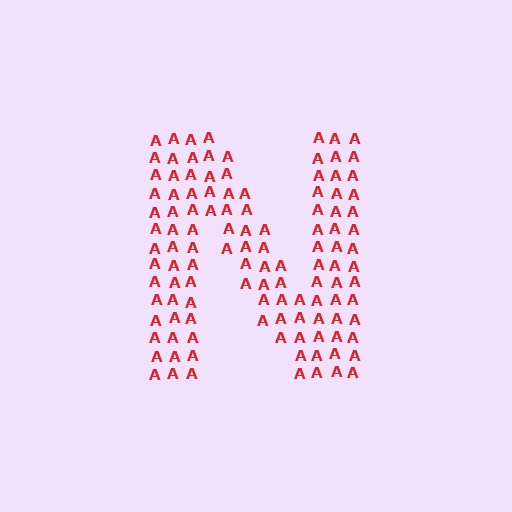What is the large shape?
The large shape is the letter N.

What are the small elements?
The small elements are letter A's.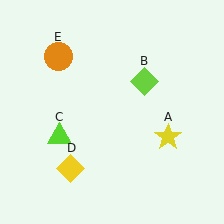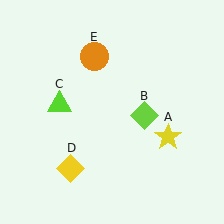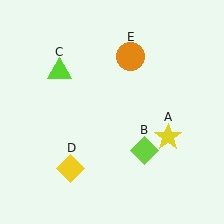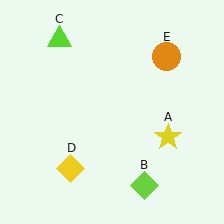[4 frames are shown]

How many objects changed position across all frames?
3 objects changed position: lime diamond (object B), lime triangle (object C), orange circle (object E).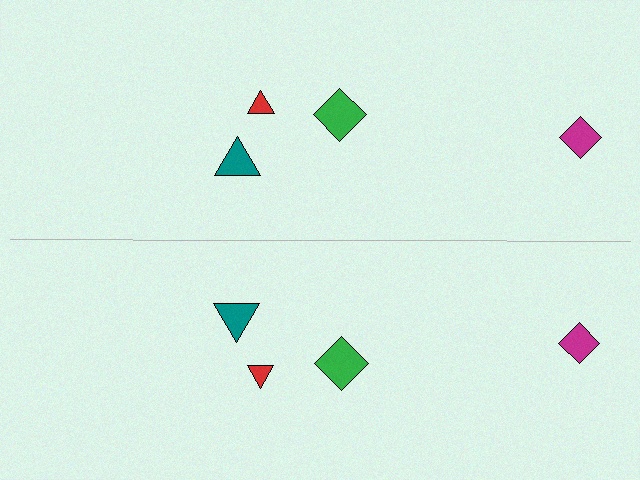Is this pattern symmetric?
Yes, this pattern has bilateral (reflection) symmetry.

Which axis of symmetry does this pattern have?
The pattern has a horizontal axis of symmetry running through the center of the image.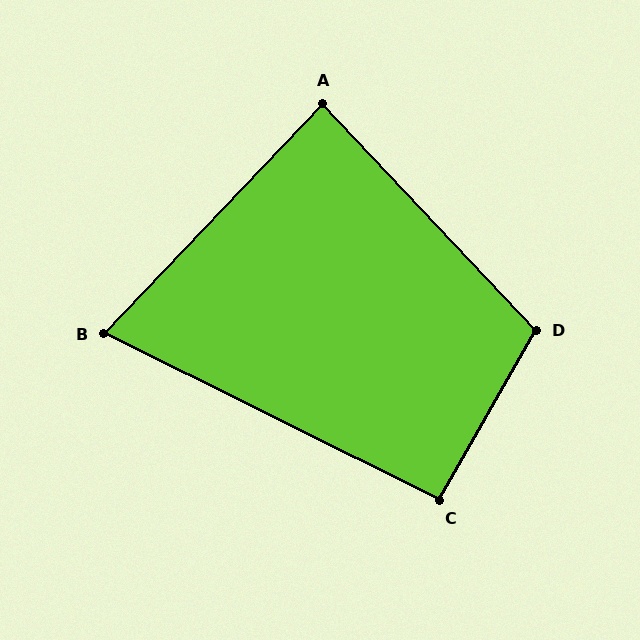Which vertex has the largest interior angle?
D, at approximately 107 degrees.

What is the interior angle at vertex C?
Approximately 93 degrees (approximately right).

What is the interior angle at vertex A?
Approximately 87 degrees (approximately right).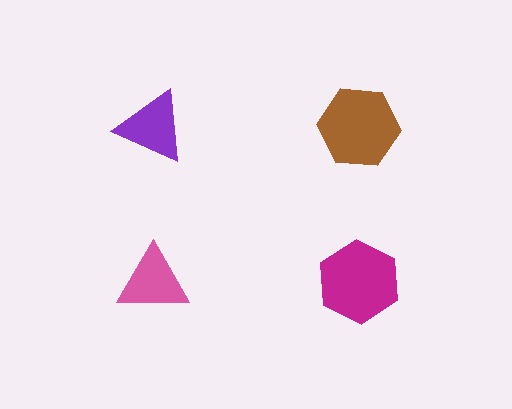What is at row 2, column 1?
A pink triangle.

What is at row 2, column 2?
A magenta hexagon.